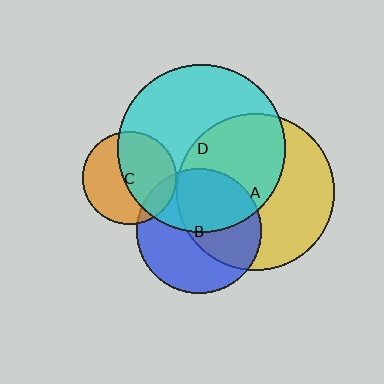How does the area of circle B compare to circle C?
Approximately 1.8 times.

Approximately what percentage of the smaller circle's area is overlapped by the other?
Approximately 50%.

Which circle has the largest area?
Circle D (cyan).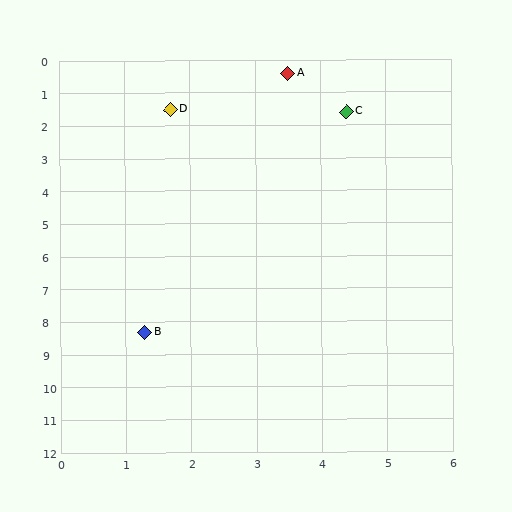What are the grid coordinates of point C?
Point C is at approximately (4.4, 1.6).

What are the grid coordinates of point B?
Point B is at approximately (1.3, 8.3).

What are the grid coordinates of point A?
Point A is at approximately (3.5, 0.4).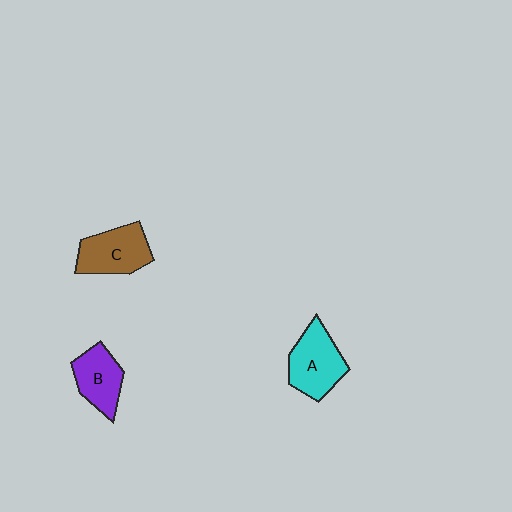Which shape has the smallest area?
Shape B (purple).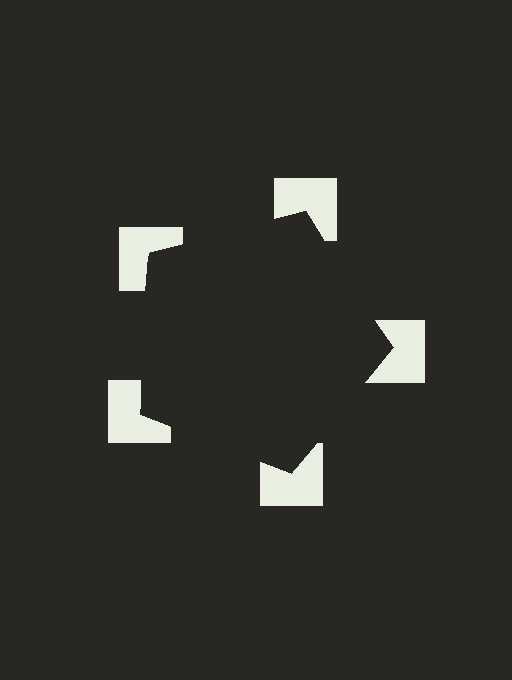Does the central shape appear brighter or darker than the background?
It typically appears slightly darker than the background, even though no actual brightness change is drawn.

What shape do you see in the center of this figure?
An illusory pentagon — its edges are inferred from the aligned wedge cuts in the notched squares, not physically drawn.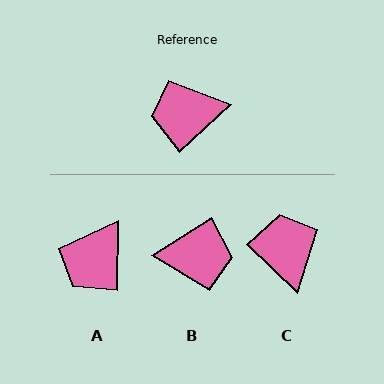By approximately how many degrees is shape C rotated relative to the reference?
Approximately 86 degrees clockwise.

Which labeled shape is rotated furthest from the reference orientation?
B, about 170 degrees away.